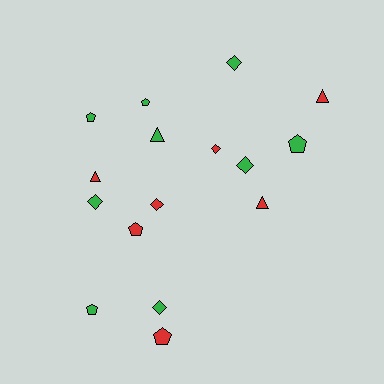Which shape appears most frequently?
Pentagon, with 6 objects.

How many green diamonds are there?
There are 4 green diamonds.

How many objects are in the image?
There are 16 objects.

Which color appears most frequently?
Green, with 9 objects.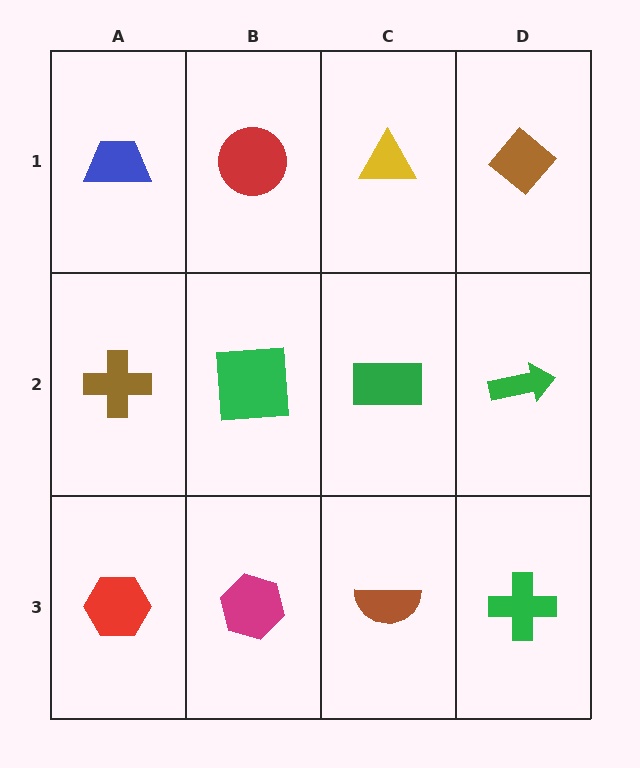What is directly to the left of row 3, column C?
A magenta hexagon.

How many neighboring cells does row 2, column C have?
4.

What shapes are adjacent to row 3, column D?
A green arrow (row 2, column D), a brown semicircle (row 3, column C).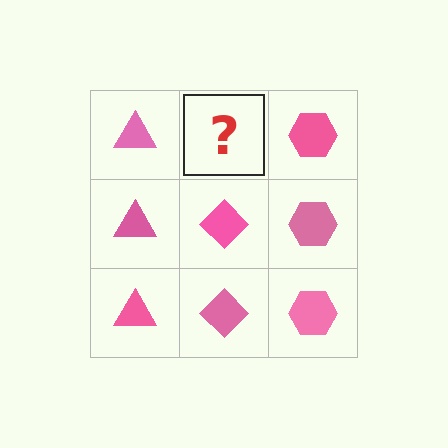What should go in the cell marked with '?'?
The missing cell should contain a pink diamond.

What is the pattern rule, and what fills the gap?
The rule is that each column has a consistent shape. The gap should be filled with a pink diamond.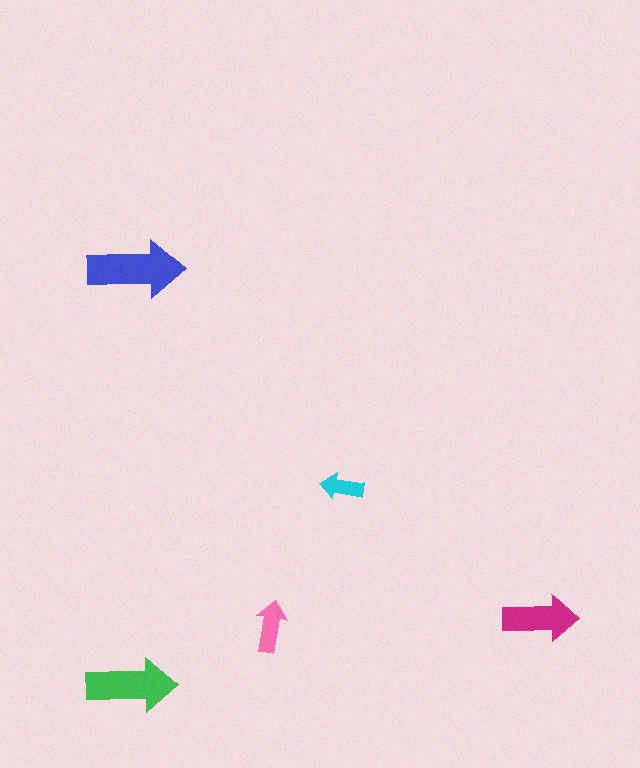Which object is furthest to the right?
The magenta arrow is rightmost.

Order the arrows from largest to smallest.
the blue one, the green one, the magenta one, the pink one, the cyan one.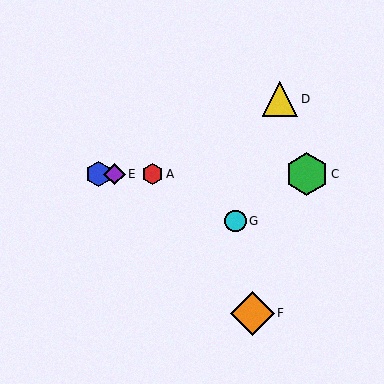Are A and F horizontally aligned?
No, A is at y≈174 and F is at y≈313.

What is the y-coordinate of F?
Object F is at y≈313.